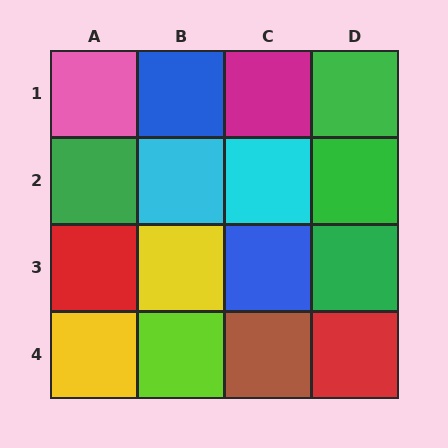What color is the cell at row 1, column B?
Blue.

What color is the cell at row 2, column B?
Cyan.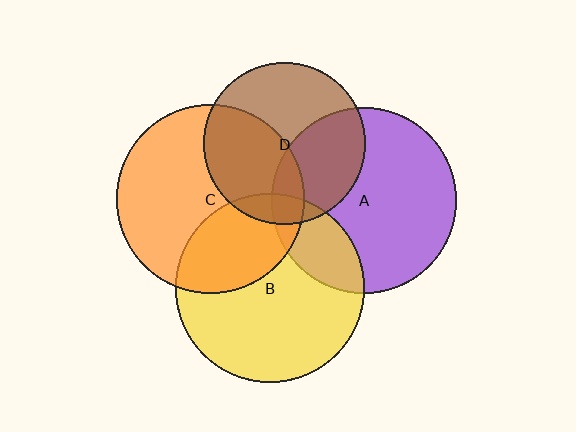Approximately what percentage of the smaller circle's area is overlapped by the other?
Approximately 40%.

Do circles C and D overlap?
Yes.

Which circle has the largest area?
Circle B (yellow).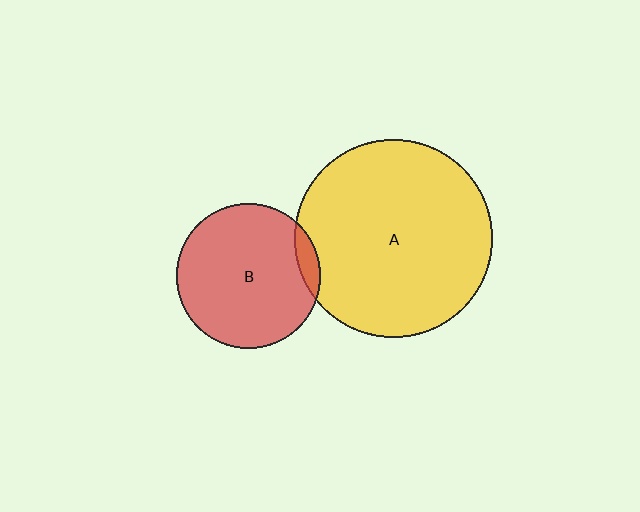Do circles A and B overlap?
Yes.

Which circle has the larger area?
Circle A (yellow).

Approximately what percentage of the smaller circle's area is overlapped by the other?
Approximately 5%.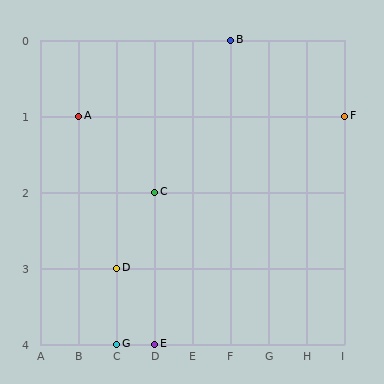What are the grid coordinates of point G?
Point G is at grid coordinates (C, 4).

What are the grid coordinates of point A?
Point A is at grid coordinates (B, 1).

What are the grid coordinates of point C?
Point C is at grid coordinates (D, 2).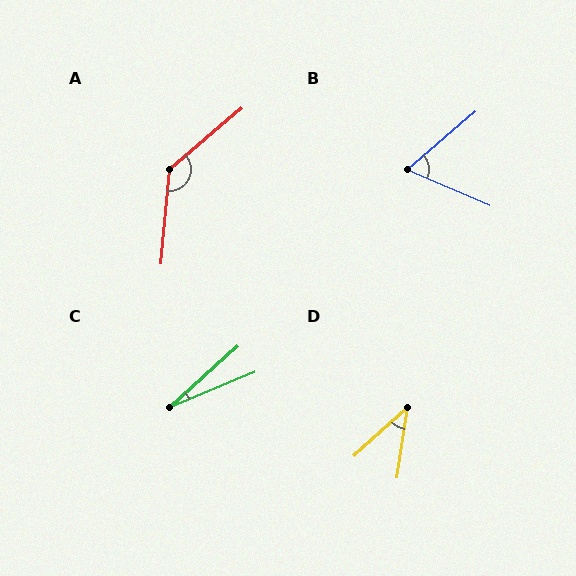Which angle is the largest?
A, at approximately 136 degrees.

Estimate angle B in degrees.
Approximately 64 degrees.